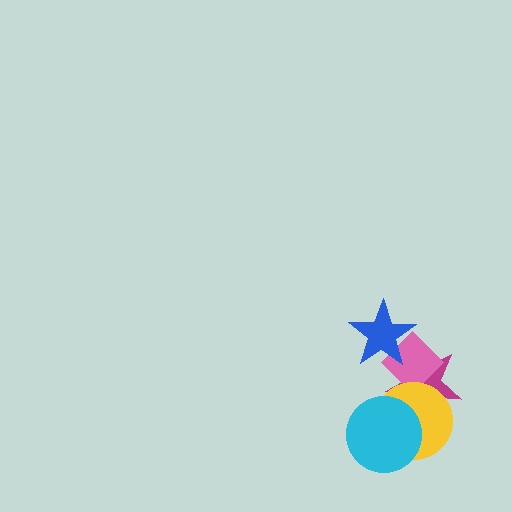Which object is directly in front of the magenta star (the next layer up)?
The pink diamond is directly in front of the magenta star.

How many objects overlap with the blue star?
2 objects overlap with the blue star.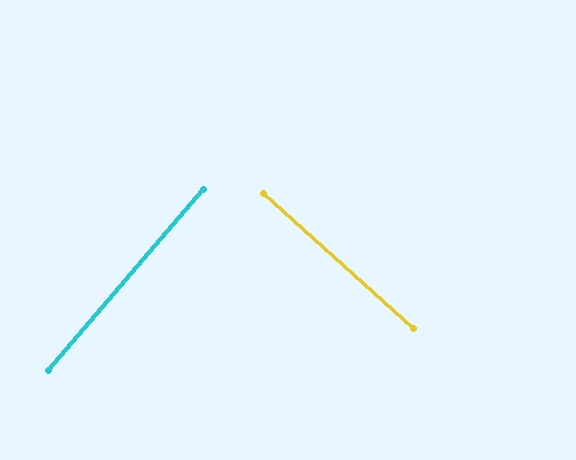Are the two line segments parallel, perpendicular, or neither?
Perpendicular — they meet at approximately 89°.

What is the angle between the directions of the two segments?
Approximately 89 degrees.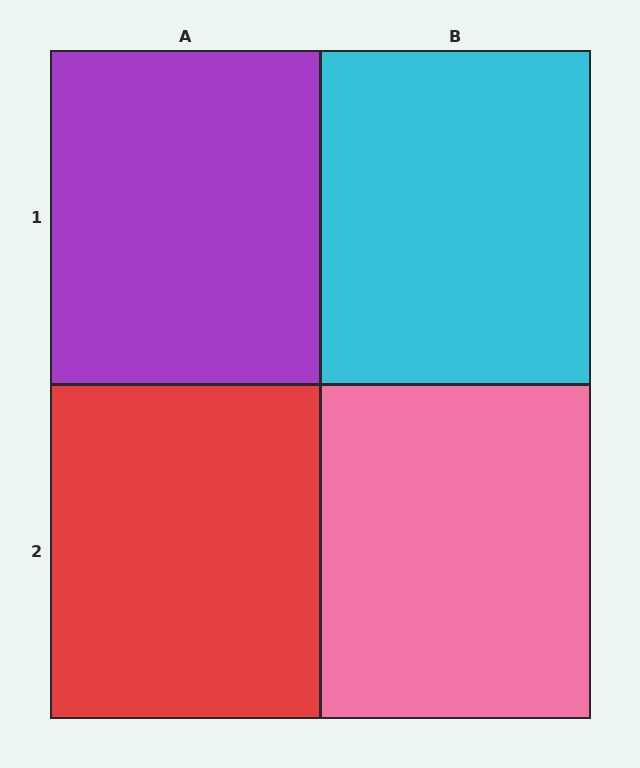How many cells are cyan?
1 cell is cyan.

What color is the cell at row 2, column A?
Red.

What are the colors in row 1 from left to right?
Purple, cyan.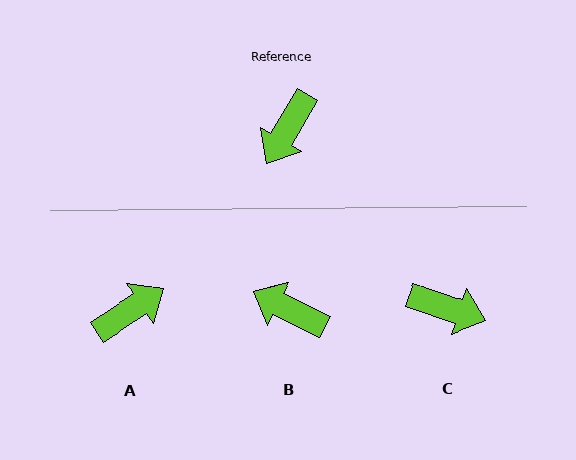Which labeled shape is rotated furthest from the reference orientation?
A, about 154 degrees away.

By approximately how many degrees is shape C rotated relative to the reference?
Approximately 102 degrees counter-clockwise.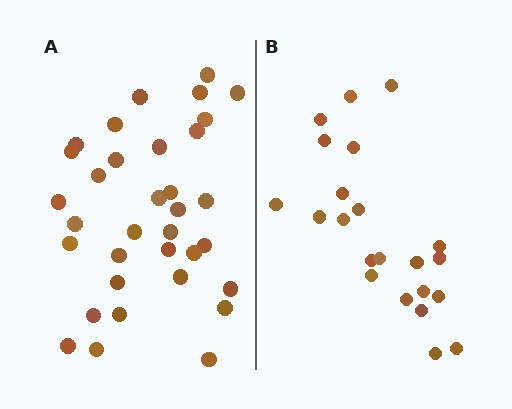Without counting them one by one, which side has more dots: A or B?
Region A (the left region) has more dots.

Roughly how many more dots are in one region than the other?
Region A has roughly 12 or so more dots than region B.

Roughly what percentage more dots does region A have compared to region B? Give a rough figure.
About 55% more.